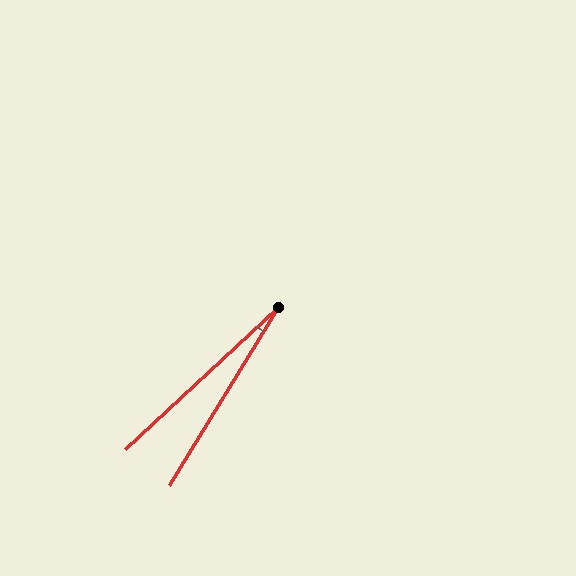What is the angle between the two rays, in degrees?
Approximately 16 degrees.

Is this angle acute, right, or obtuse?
It is acute.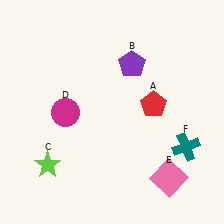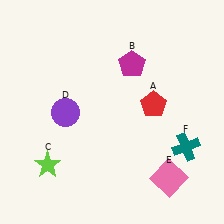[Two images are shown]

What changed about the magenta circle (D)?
In Image 1, D is magenta. In Image 2, it changed to purple.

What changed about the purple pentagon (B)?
In Image 1, B is purple. In Image 2, it changed to magenta.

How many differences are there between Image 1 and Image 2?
There are 2 differences between the two images.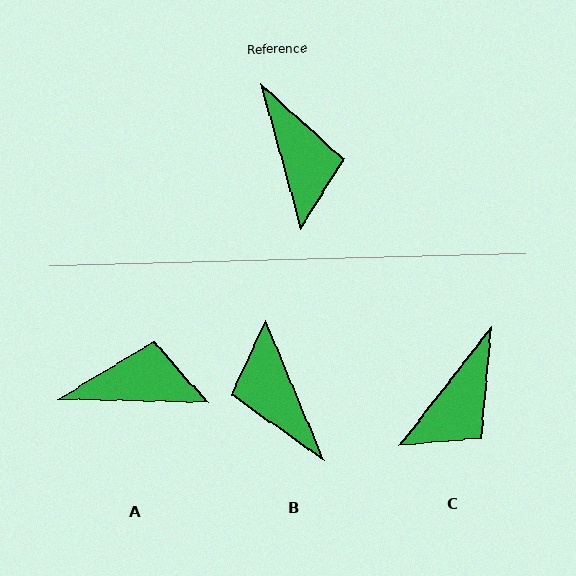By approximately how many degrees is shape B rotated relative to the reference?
Approximately 173 degrees clockwise.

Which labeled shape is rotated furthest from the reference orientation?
B, about 173 degrees away.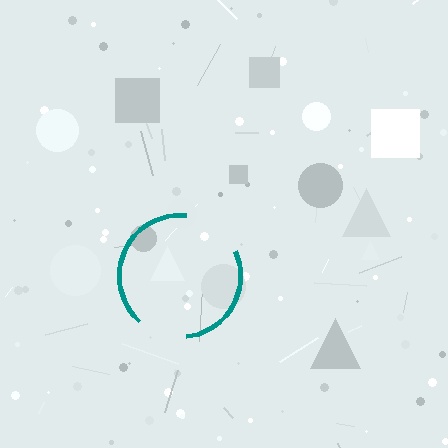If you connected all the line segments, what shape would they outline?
They would outline a circle.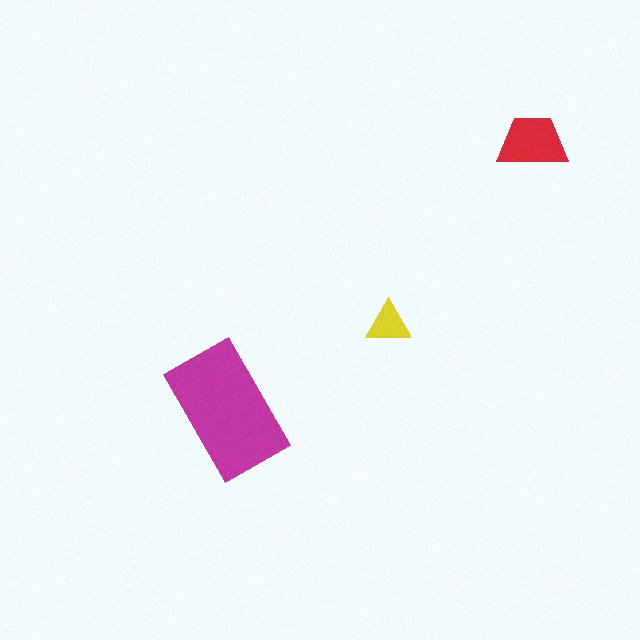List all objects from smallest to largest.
The yellow triangle, the red trapezoid, the magenta rectangle.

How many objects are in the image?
There are 3 objects in the image.